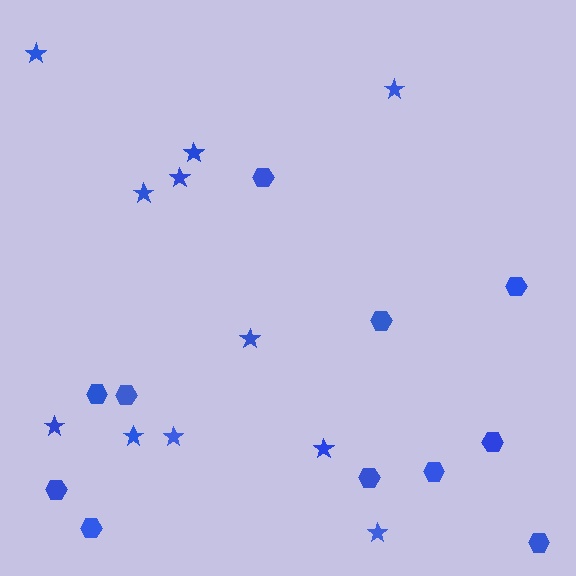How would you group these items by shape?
There are 2 groups: one group of hexagons (11) and one group of stars (11).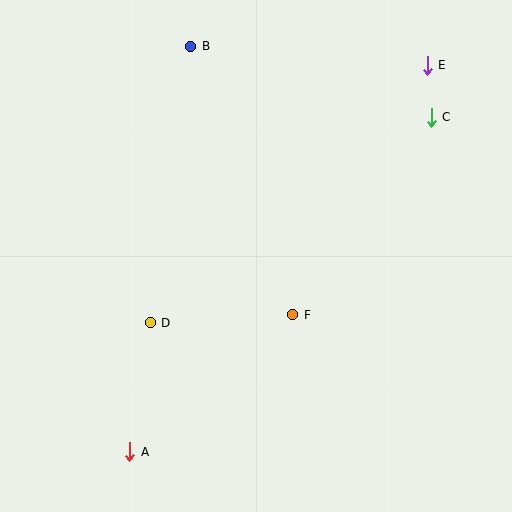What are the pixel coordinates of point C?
Point C is at (431, 117).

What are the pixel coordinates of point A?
Point A is at (130, 452).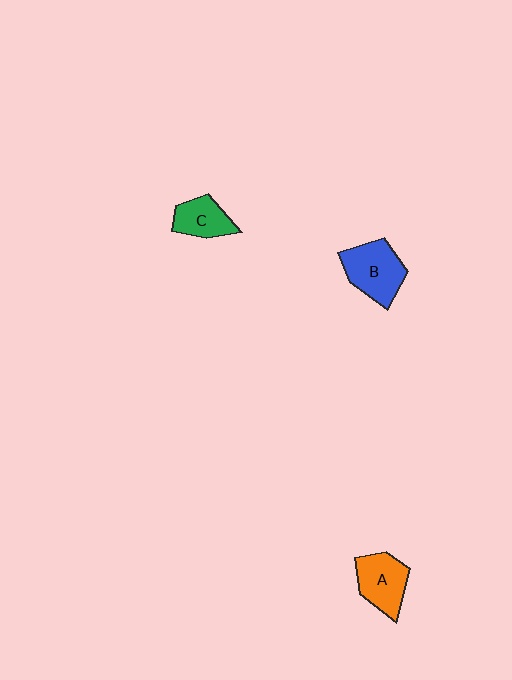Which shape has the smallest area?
Shape C (green).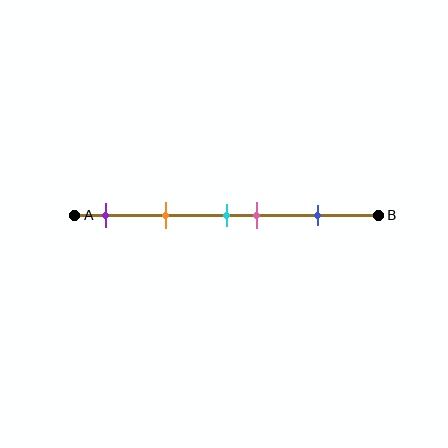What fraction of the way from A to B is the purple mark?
The purple mark is approximately 10% (0.1) of the way from A to B.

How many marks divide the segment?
There are 5 marks dividing the segment.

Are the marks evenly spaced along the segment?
No, the marks are not evenly spaced.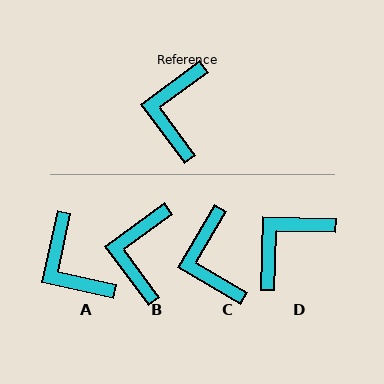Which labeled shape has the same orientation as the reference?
B.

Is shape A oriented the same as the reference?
No, it is off by about 42 degrees.